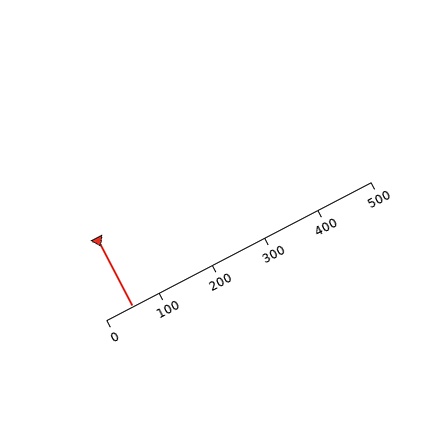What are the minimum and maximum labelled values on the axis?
The axis runs from 0 to 500.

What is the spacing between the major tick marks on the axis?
The major ticks are spaced 100 apart.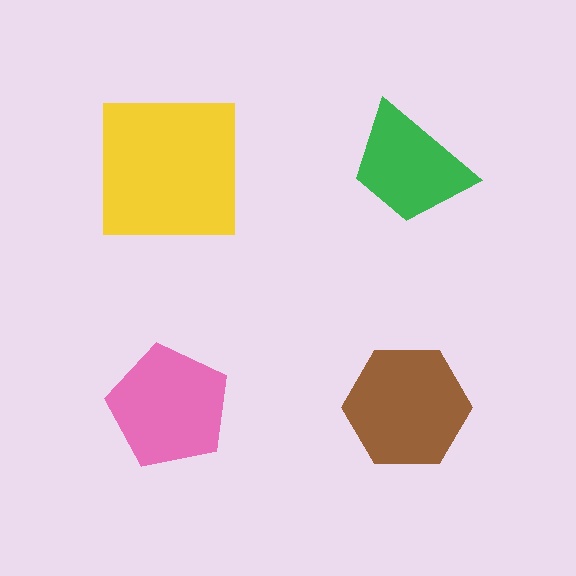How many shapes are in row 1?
2 shapes.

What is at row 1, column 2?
A green trapezoid.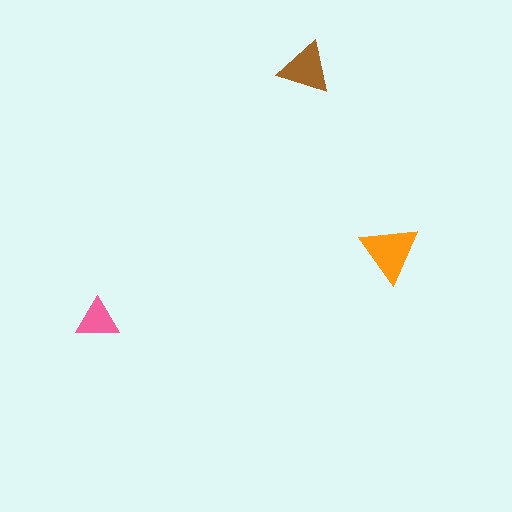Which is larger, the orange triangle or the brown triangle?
The orange one.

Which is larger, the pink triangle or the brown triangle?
The brown one.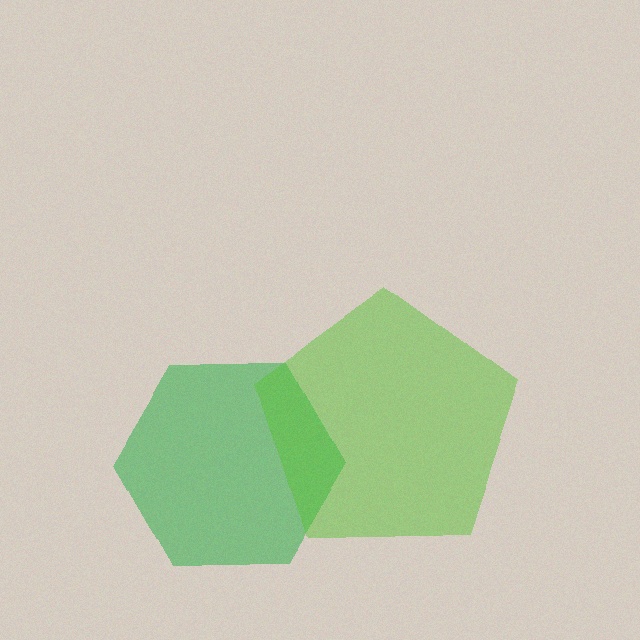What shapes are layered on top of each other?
The layered shapes are: a green hexagon, a lime pentagon.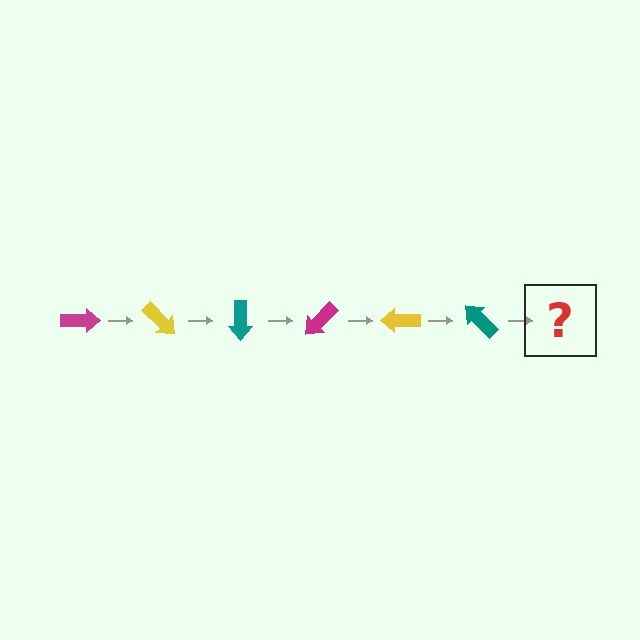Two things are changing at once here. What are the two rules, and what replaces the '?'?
The two rules are that it rotates 45 degrees each step and the color cycles through magenta, yellow, and teal. The '?' should be a magenta arrow, rotated 270 degrees from the start.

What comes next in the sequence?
The next element should be a magenta arrow, rotated 270 degrees from the start.